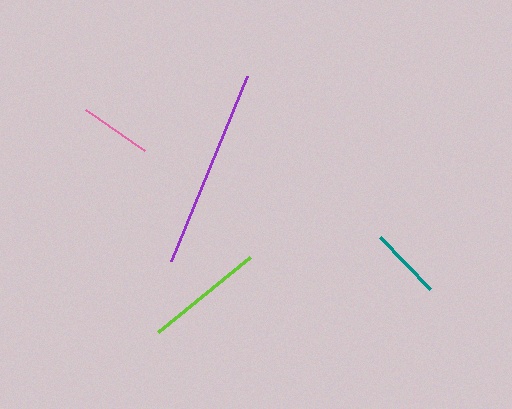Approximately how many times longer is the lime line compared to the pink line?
The lime line is approximately 1.7 times the length of the pink line.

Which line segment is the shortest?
The pink line is the shortest at approximately 72 pixels.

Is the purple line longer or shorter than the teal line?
The purple line is longer than the teal line.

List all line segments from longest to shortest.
From longest to shortest: purple, lime, teal, pink.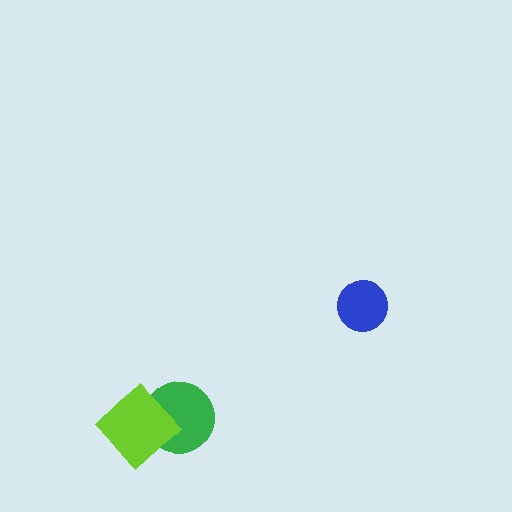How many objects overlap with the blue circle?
0 objects overlap with the blue circle.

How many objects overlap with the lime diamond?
1 object overlaps with the lime diamond.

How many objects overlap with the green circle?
1 object overlaps with the green circle.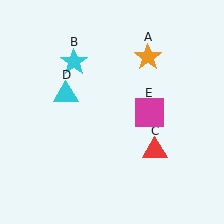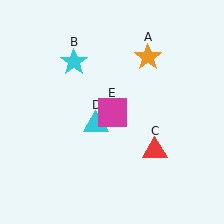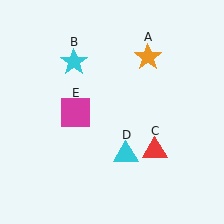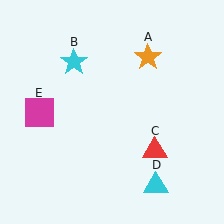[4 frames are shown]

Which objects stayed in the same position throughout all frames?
Orange star (object A) and cyan star (object B) and red triangle (object C) remained stationary.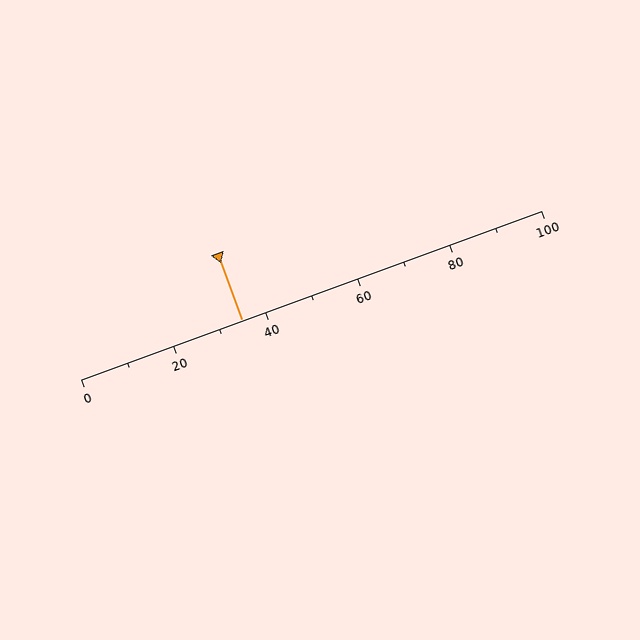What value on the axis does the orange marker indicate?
The marker indicates approximately 35.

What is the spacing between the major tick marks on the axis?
The major ticks are spaced 20 apart.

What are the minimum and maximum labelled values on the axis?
The axis runs from 0 to 100.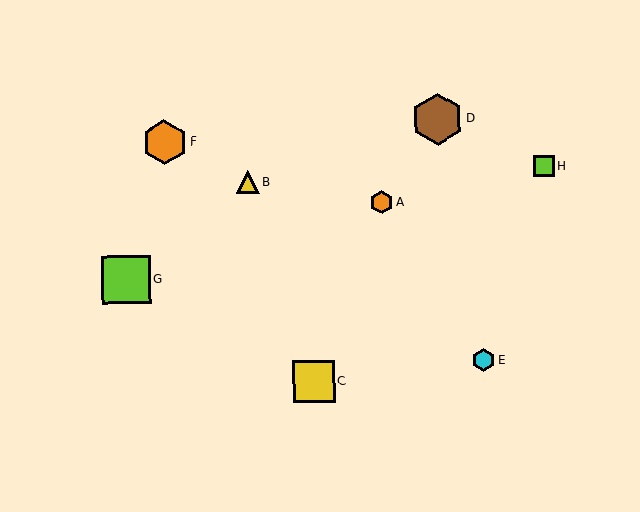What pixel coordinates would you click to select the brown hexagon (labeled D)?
Click at (437, 119) to select the brown hexagon D.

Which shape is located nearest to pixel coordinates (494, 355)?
The cyan hexagon (labeled E) at (484, 360) is nearest to that location.